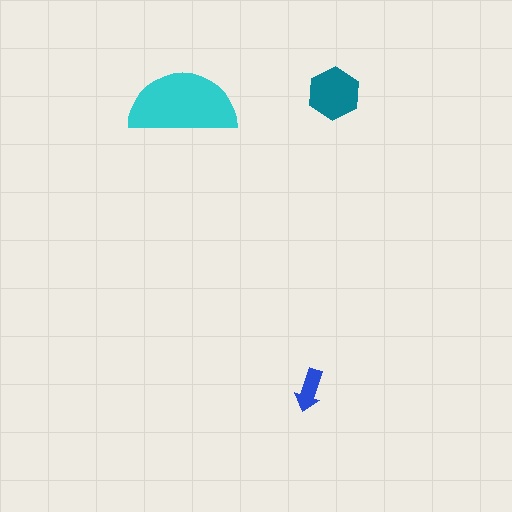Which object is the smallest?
The blue arrow.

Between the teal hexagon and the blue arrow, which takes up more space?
The teal hexagon.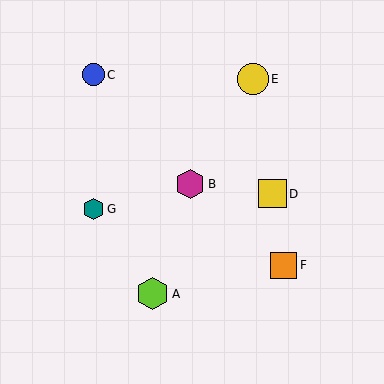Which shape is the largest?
The lime hexagon (labeled A) is the largest.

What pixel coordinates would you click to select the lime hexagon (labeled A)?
Click at (153, 294) to select the lime hexagon A.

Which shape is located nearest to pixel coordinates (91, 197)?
The teal hexagon (labeled G) at (93, 209) is nearest to that location.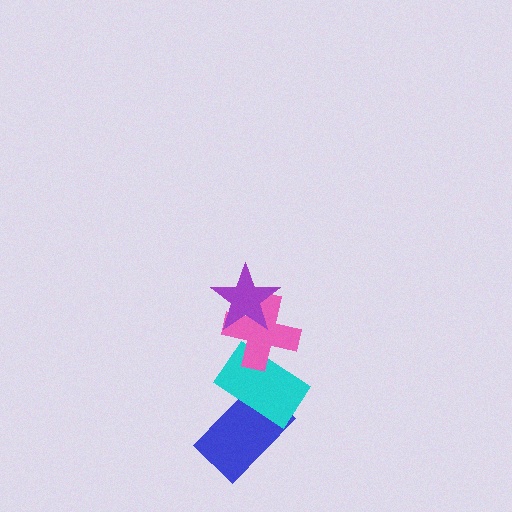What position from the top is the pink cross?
The pink cross is 2nd from the top.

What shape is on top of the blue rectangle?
The cyan rectangle is on top of the blue rectangle.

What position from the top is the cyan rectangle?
The cyan rectangle is 3rd from the top.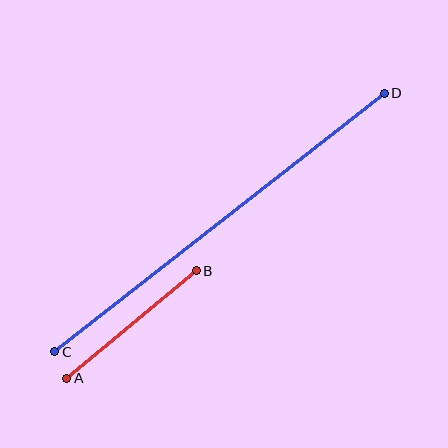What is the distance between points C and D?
The distance is approximately 419 pixels.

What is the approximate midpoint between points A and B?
The midpoint is at approximately (132, 325) pixels.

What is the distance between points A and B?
The distance is approximately 169 pixels.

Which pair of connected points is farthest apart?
Points C and D are farthest apart.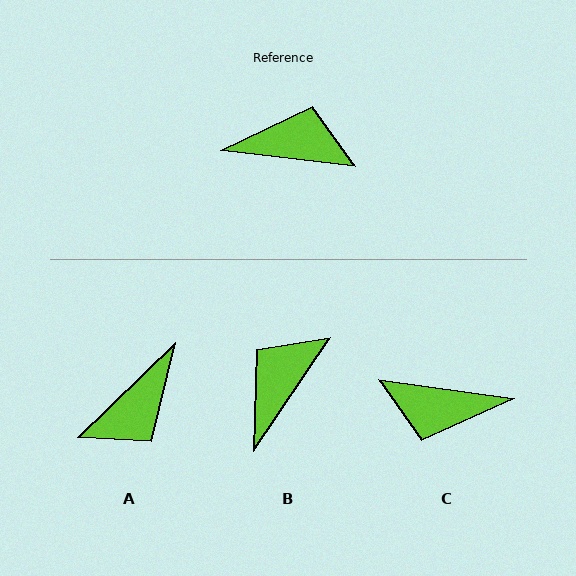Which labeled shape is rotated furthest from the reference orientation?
C, about 179 degrees away.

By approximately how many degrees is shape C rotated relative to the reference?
Approximately 179 degrees counter-clockwise.